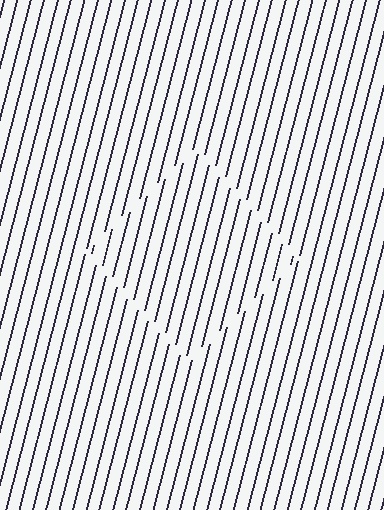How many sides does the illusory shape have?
4 sides — the line-ends trace a square.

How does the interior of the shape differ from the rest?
The interior of the shape contains the same grating, shifted by half a period — the contour is defined by the phase discontinuity where line-ends from the inner and outer gratings abut.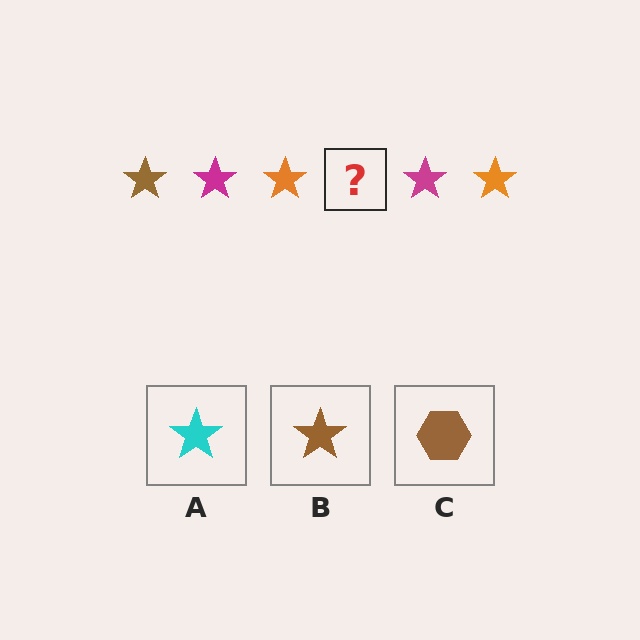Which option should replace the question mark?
Option B.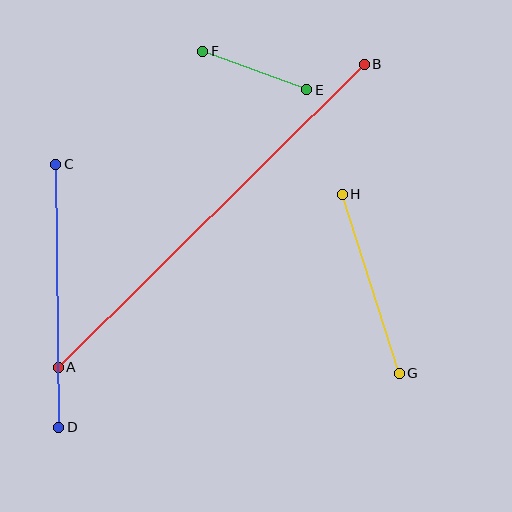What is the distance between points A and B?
The distance is approximately 430 pixels.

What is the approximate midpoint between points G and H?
The midpoint is at approximately (371, 284) pixels.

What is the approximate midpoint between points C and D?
The midpoint is at approximately (57, 296) pixels.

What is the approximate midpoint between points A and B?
The midpoint is at approximately (211, 216) pixels.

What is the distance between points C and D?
The distance is approximately 263 pixels.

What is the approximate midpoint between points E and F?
The midpoint is at approximately (255, 71) pixels.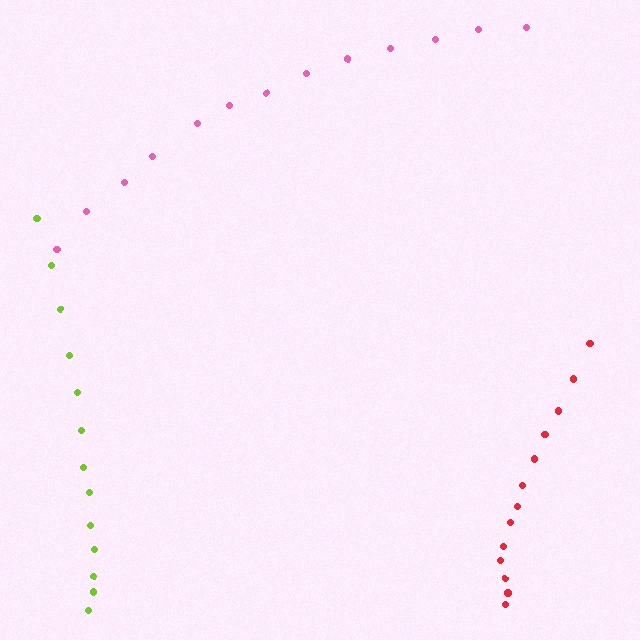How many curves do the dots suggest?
There are 3 distinct paths.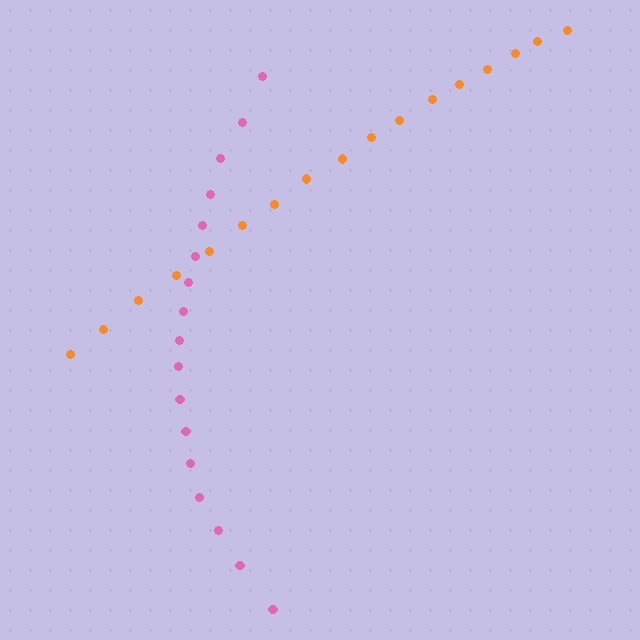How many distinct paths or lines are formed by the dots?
There are 2 distinct paths.